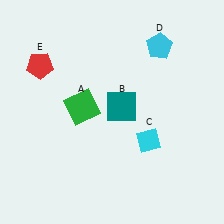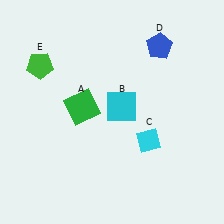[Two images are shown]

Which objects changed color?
B changed from teal to cyan. D changed from cyan to blue. E changed from red to green.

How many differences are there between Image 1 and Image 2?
There are 3 differences between the two images.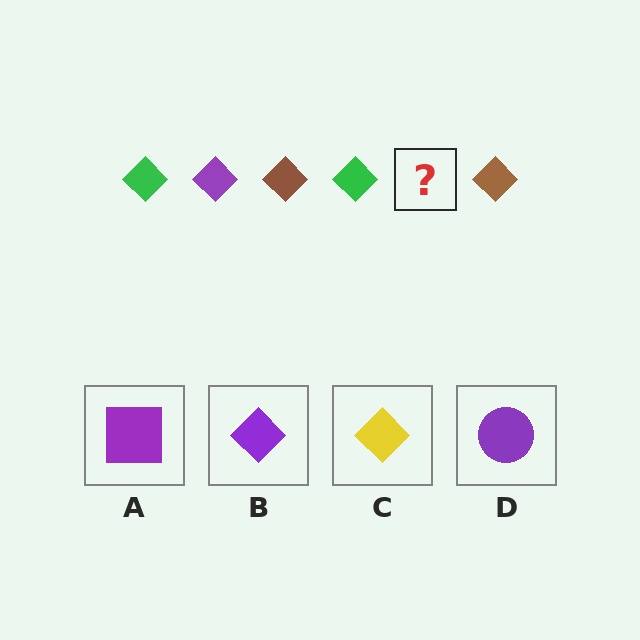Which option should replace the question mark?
Option B.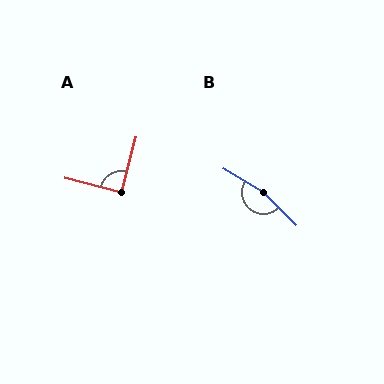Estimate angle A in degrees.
Approximately 90 degrees.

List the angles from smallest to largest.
A (90°), B (165°).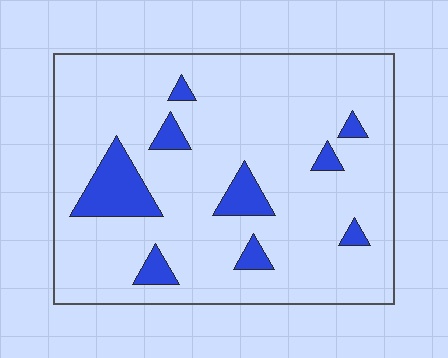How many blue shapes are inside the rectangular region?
9.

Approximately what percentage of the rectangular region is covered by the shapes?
Approximately 10%.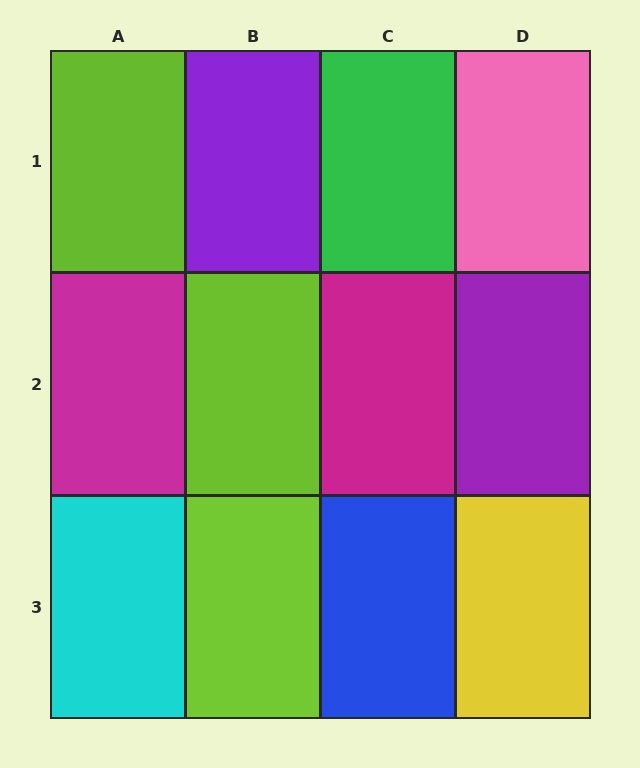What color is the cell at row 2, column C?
Magenta.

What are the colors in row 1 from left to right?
Lime, purple, green, pink.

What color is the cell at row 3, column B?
Lime.